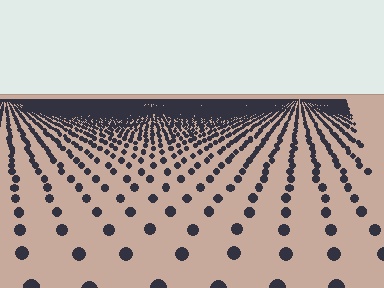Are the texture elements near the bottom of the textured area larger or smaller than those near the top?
Larger. Near the bottom, elements are closer to the viewer and appear at a bigger on-screen size.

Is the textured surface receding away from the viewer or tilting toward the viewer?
The surface is receding away from the viewer. Texture elements get smaller and denser toward the top.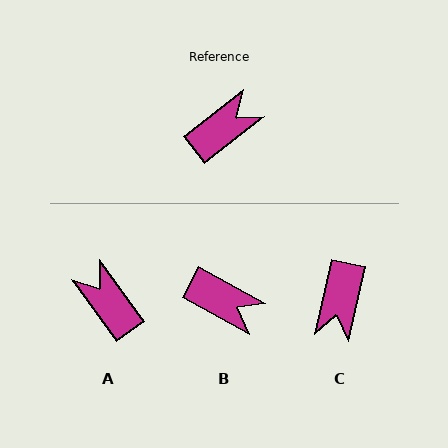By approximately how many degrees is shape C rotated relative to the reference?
Approximately 140 degrees clockwise.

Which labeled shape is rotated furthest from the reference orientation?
C, about 140 degrees away.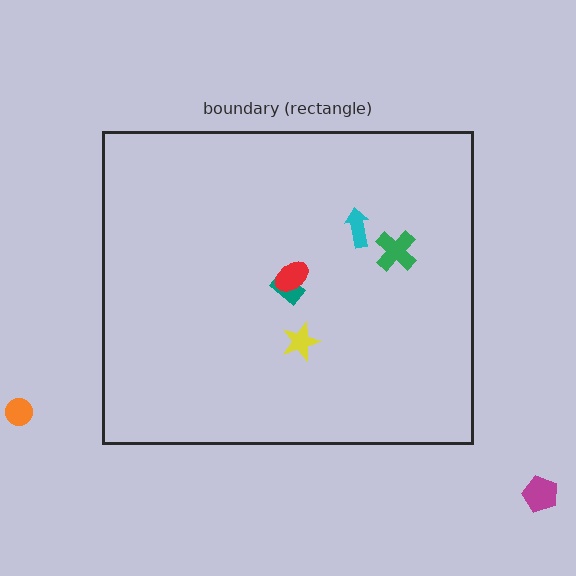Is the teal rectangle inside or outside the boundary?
Inside.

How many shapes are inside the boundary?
5 inside, 2 outside.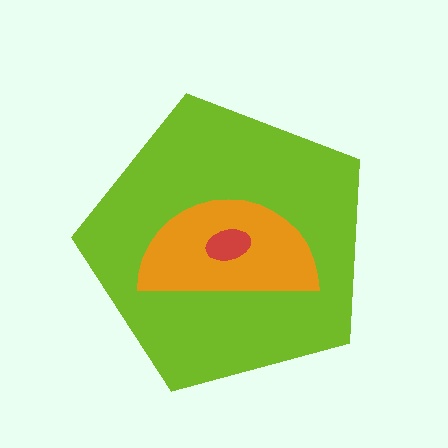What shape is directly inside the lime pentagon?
The orange semicircle.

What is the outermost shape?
The lime pentagon.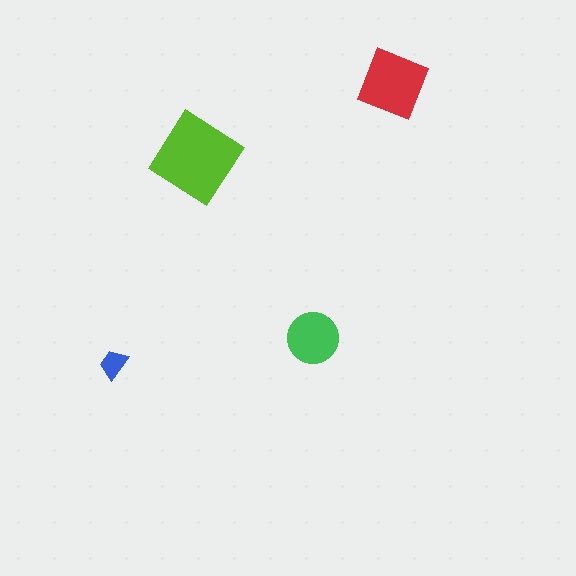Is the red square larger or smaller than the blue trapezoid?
Larger.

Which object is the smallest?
The blue trapezoid.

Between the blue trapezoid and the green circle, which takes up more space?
The green circle.